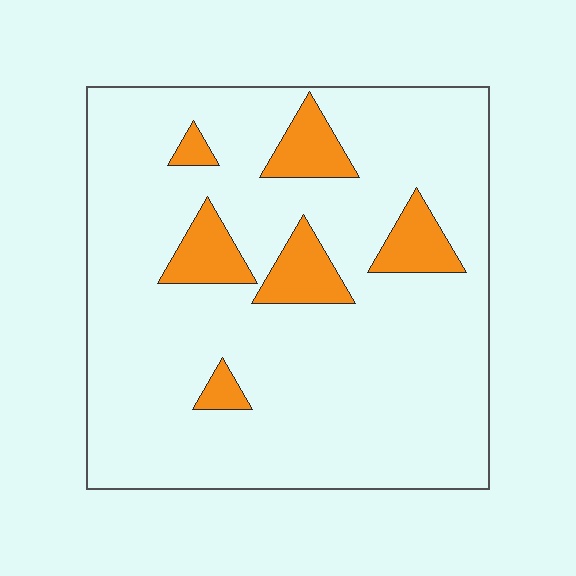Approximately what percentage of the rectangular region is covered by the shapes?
Approximately 15%.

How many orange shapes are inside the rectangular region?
6.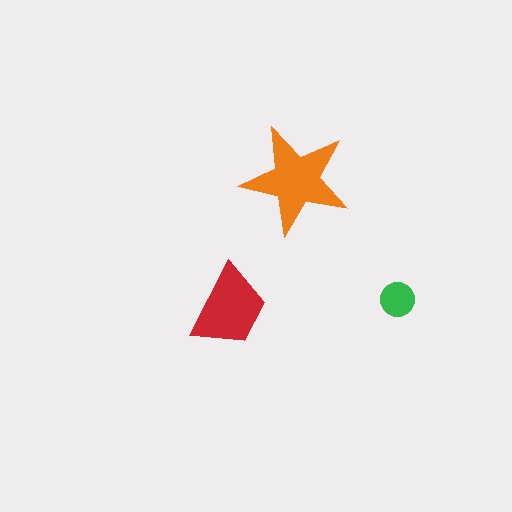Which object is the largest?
The orange star.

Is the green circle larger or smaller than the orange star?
Smaller.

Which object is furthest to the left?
The red trapezoid is leftmost.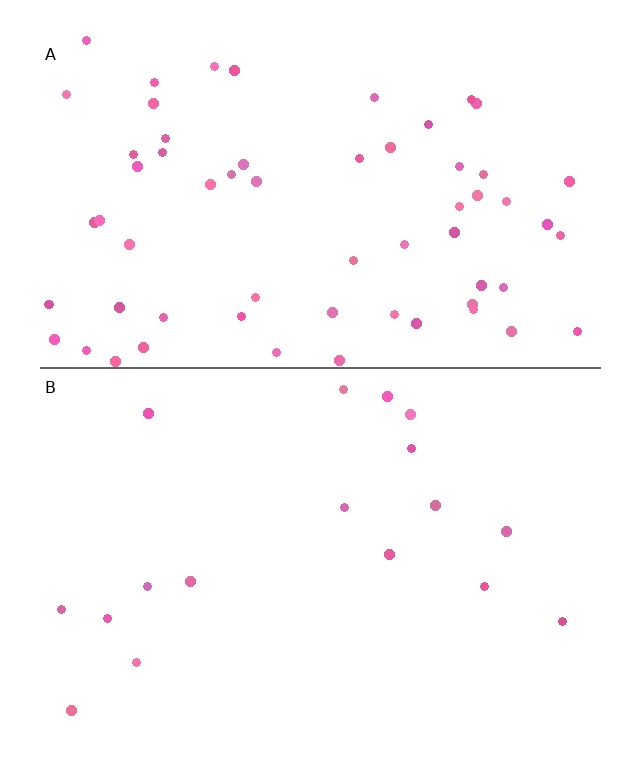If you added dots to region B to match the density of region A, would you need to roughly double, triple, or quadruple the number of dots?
Approximately quadruple.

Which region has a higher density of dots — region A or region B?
A (the top).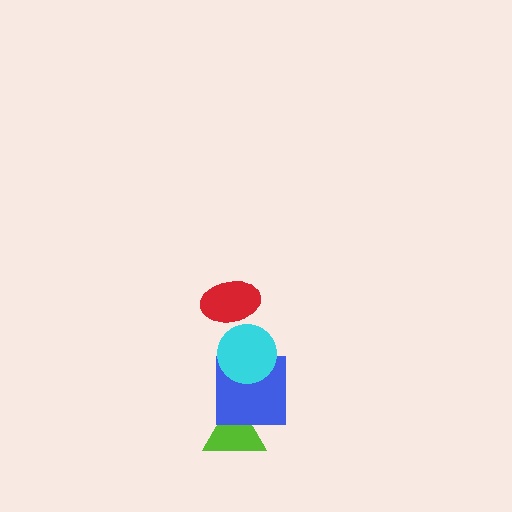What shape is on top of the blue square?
The cyan circle is on top of the blue square.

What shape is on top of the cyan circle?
The red ellipse is on top of the cyan circle.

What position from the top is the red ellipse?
The red ellipse is 1st from the top.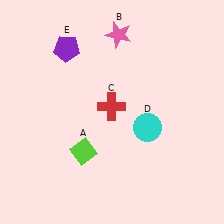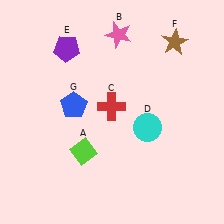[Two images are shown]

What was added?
A brown star (F), a blue pentagon (G) were added in Image 2.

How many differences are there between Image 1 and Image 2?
There are 2 differences between the two images.